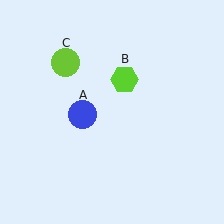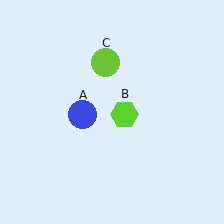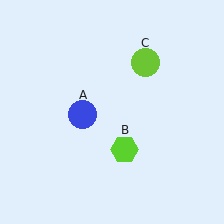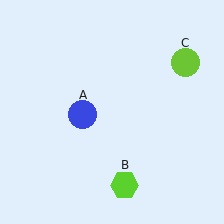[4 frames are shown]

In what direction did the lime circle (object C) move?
The lime circle (object C) moved right.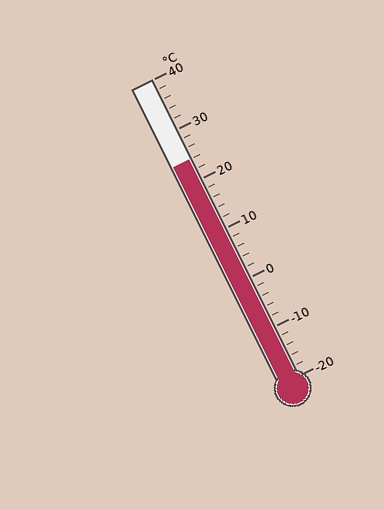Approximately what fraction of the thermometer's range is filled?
The thermometer is filled to approximately 75% of its range.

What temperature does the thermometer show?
The thermometer shows approximately 24°C.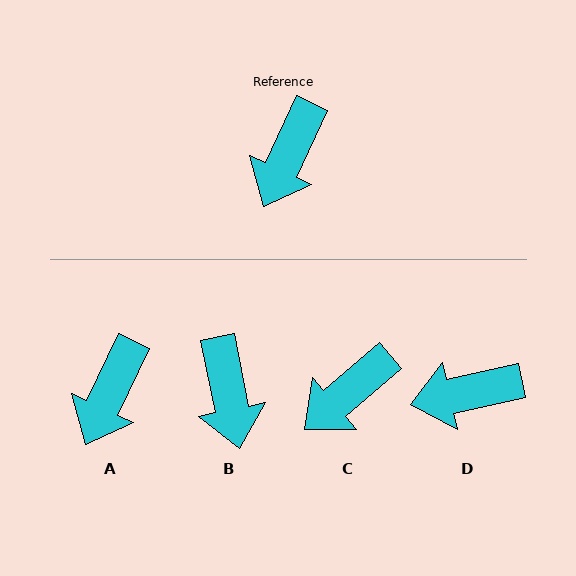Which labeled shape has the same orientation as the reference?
A.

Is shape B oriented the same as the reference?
No, it is off by about 36 degrees.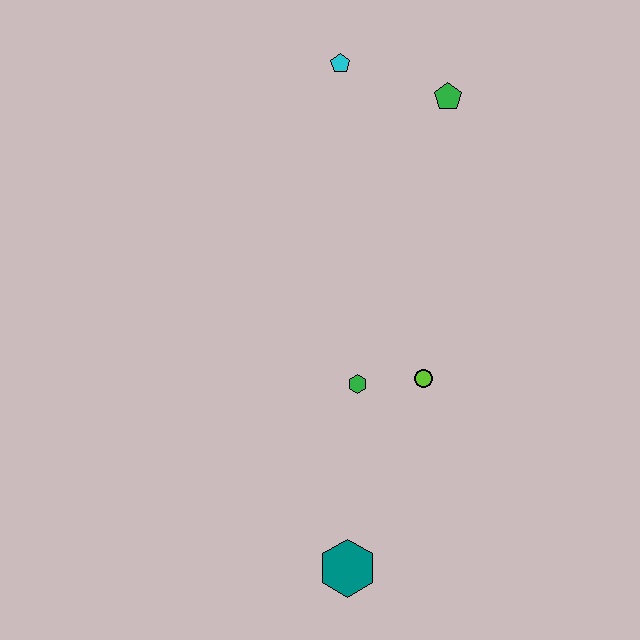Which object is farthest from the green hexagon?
The cyan pentagon is farthest from the green hexagon.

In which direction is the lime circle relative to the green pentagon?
The lime circle is below the green pentagon.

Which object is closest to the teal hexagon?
The green hexagon is closest to the teal hexagon.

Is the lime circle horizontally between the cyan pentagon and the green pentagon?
Yes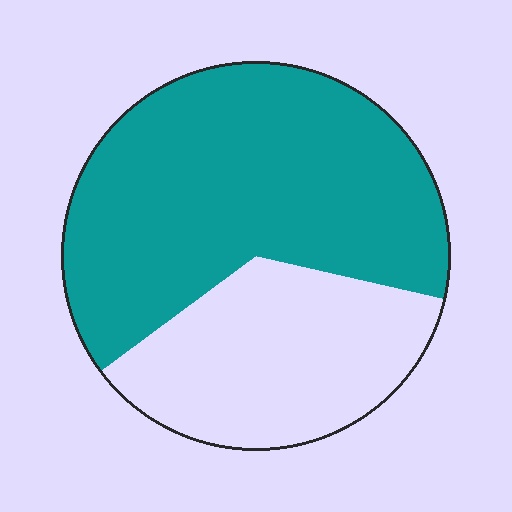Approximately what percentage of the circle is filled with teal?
Approximately 65%.